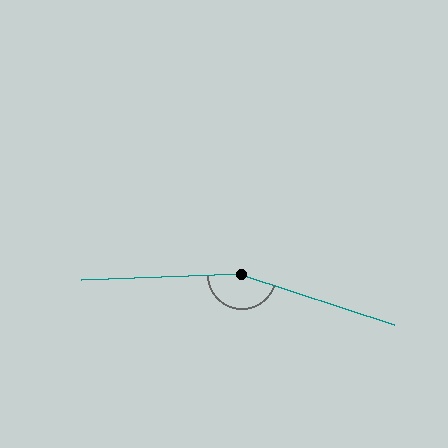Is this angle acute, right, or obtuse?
It is obtuse.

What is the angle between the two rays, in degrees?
Approximately 160 degrees.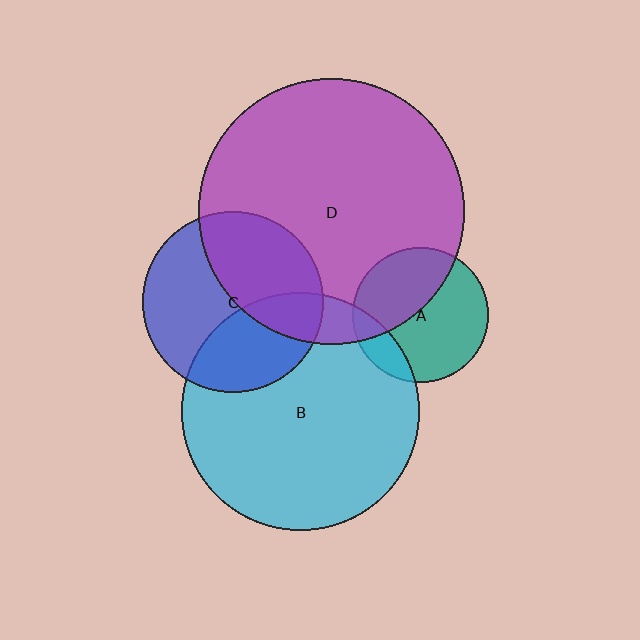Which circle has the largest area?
Circle D (purple).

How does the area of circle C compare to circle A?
Approximately 1.8 times.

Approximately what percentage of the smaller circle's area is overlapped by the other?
Approximately 40%.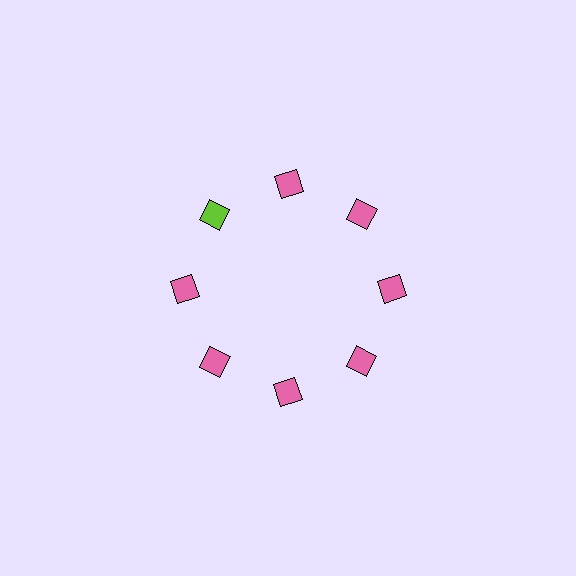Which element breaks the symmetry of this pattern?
The lime diamond at roughly the 10 o'clock position breaks the symmetry. All other shapes are pink diamonds.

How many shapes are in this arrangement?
There are 8 shapes arranged in a ring pattern.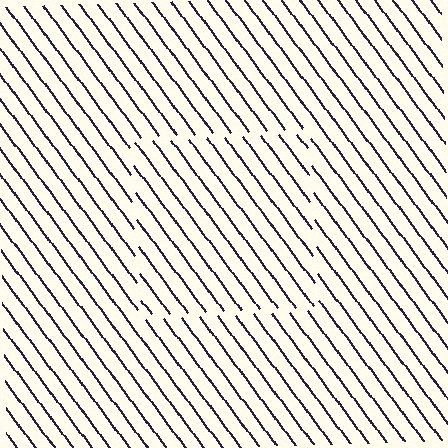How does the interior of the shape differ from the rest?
The interior of the shape contains the same grating, shifted by half a period — the contour is defined by the phase discontinuity where line-ends from the inner and outer gratings abut.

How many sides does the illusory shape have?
4 sides — the line-ends trace a square.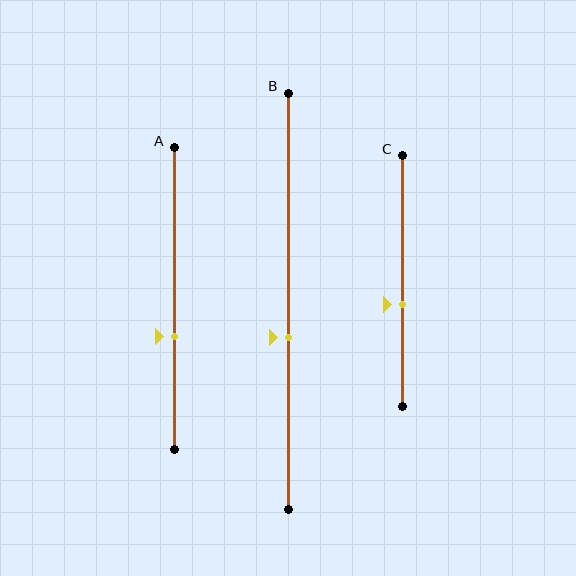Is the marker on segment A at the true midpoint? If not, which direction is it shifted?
No, the marker on segment A is shifted downward by about 13% of the segment length.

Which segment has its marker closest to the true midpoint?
Segment B has its marker closest to the true midpoint.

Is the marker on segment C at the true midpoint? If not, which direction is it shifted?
No, the marker on segment C is shifted downward by about 9% of the segment length.